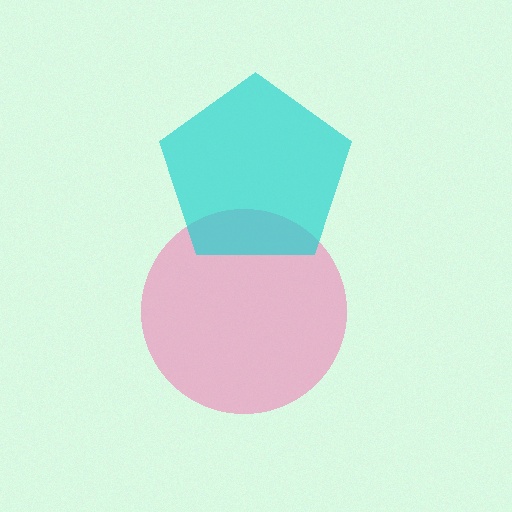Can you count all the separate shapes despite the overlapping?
Yes, there are 2 separate shapes.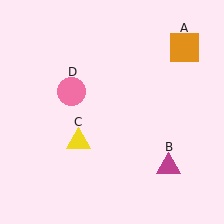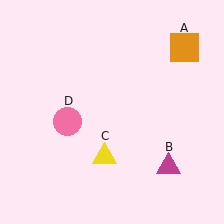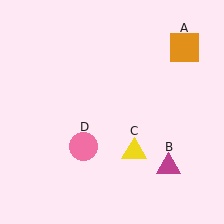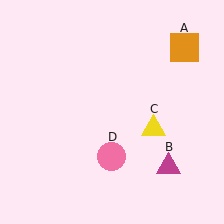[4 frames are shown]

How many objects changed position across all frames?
2 objects changed position: yellow triangle (object C), pink circle (object D).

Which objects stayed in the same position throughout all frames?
Orange square (object A) and magenta triangle (object B) remained stationary.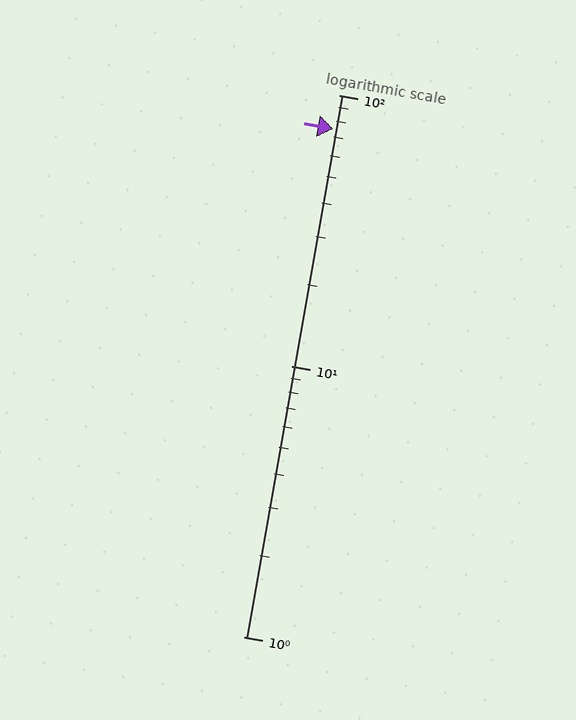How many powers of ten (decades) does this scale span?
The scale spans 2 decades, from 1 to 100.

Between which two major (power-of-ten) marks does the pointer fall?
The pointer is between 10 and 100.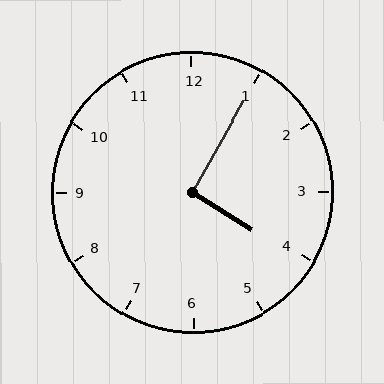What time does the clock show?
4:05.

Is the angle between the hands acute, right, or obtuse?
It is right.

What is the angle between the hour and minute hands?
Approximately 92 degrees.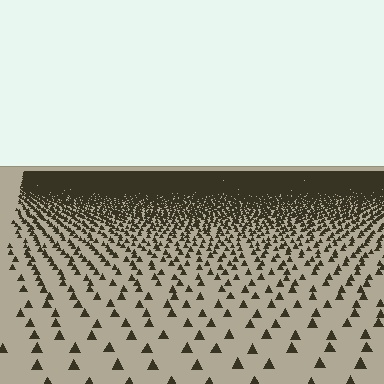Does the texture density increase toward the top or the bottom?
Density increases toward the top.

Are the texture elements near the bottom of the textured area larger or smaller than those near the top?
Larger. Near the bottom, elements are closer to the viewer and appear at a bigger on-screen size.